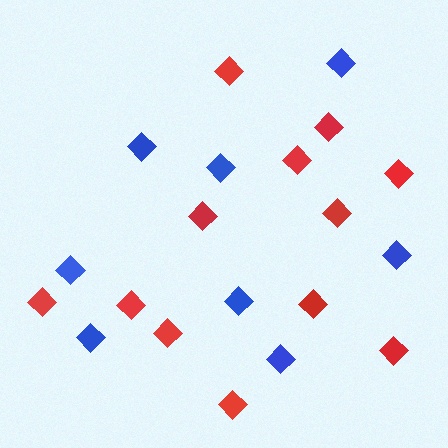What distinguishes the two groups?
There are 2 groups: one group of red diamonds (12) and one group of blue diamonds (8).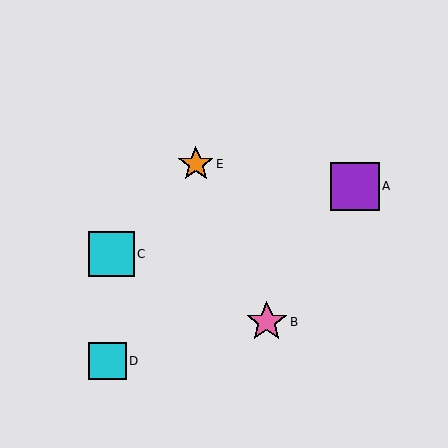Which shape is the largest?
The purple square (labeled A) is the largest.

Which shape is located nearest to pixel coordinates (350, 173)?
The purple square (labeled A) at (355, 187) is nearest to that location.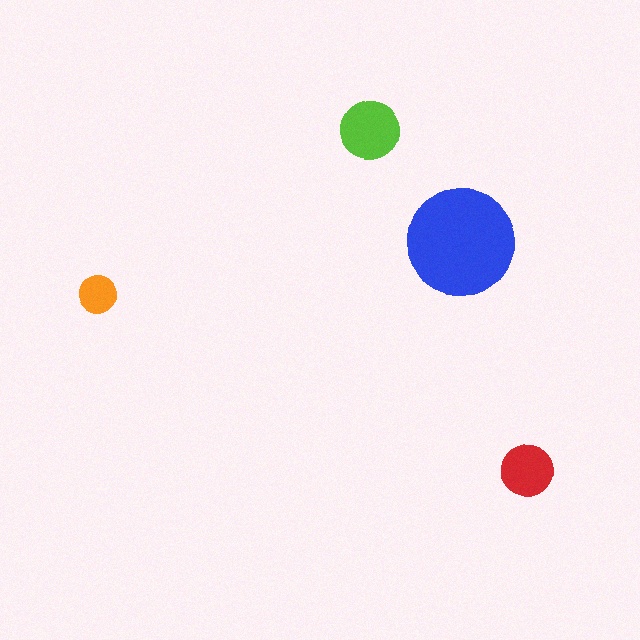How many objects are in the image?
There are 4 objects in the image.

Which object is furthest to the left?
The orange circle is leftmost.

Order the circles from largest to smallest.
the blue one, the lime one, the red one, the orange one.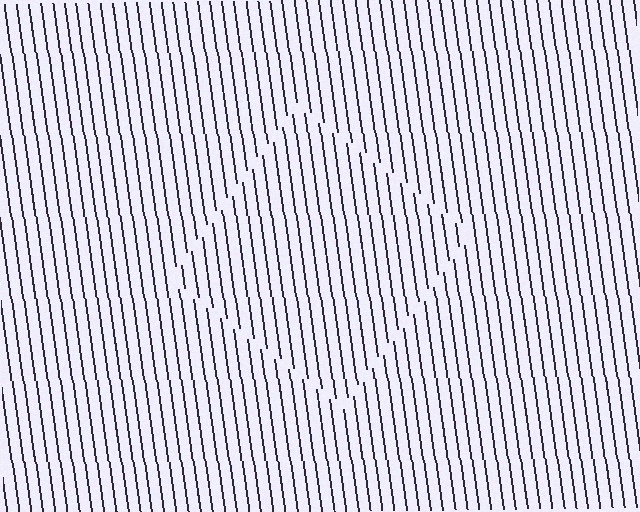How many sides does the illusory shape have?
4 sides — the line-ends trace a square.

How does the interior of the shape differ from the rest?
The interior of the shape contains the same grating, shifted by half a period — the contour is defined by the phase discontinuity where line-ends from the inner and outer gratings abut.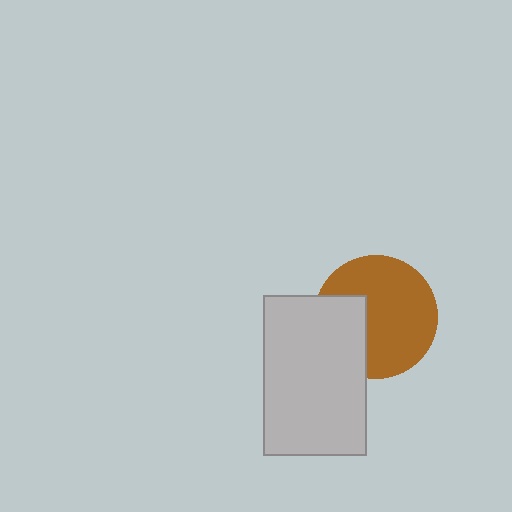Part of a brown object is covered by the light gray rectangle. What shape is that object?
It is a circle.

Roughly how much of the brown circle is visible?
Most of it is visible (roughly 70%).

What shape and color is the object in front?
The object in front is a light gray rectangle.